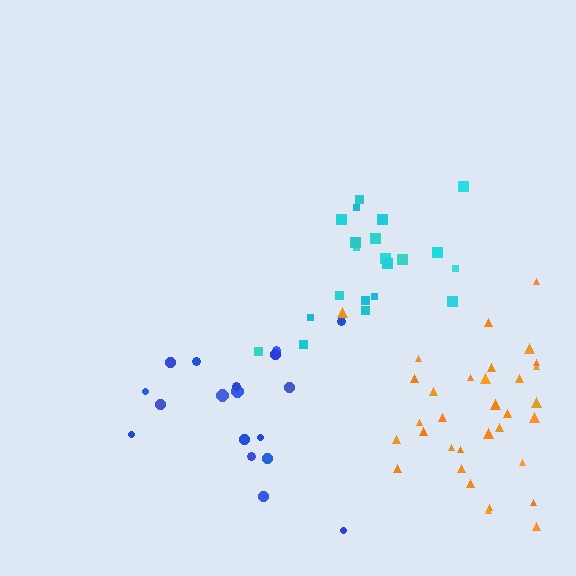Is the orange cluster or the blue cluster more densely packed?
Orange.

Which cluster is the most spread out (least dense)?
Blue.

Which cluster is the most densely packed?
Cyan.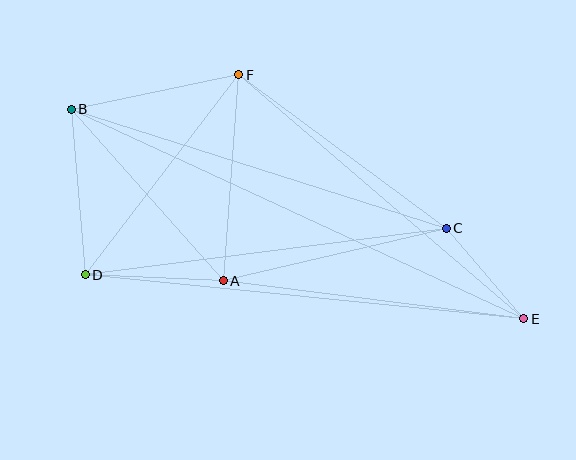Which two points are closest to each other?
Points C and E are closest to each other.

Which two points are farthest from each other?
Points B and E are farthest from each other.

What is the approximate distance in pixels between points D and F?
The distance between D and F is approximately 252 pixels.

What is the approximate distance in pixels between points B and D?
The distance between B and D is approximately 166 pixels.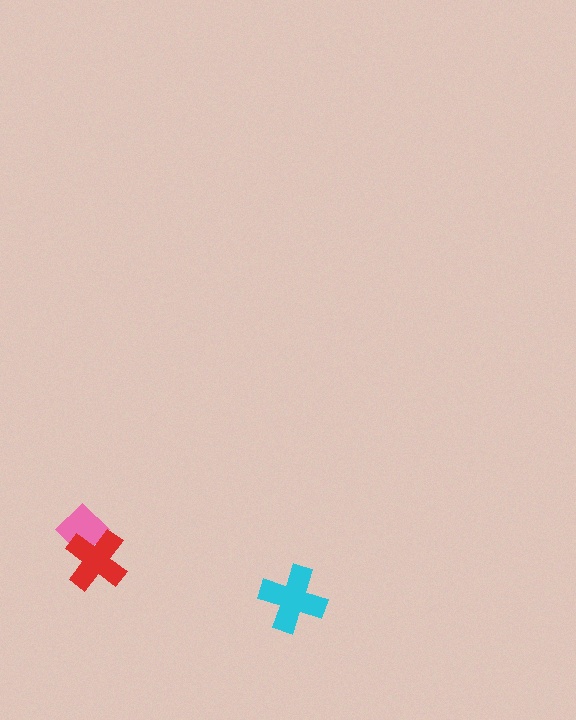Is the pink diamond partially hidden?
Yes, it is partially covered by another shape.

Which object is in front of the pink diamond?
The red cross is in front of the pink diamond.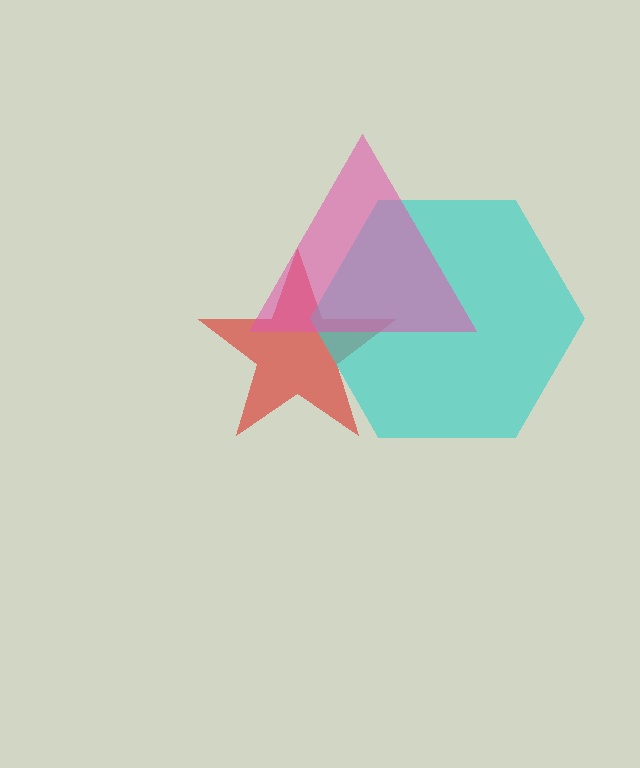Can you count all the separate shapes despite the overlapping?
Yes, there are 3 separate shapes.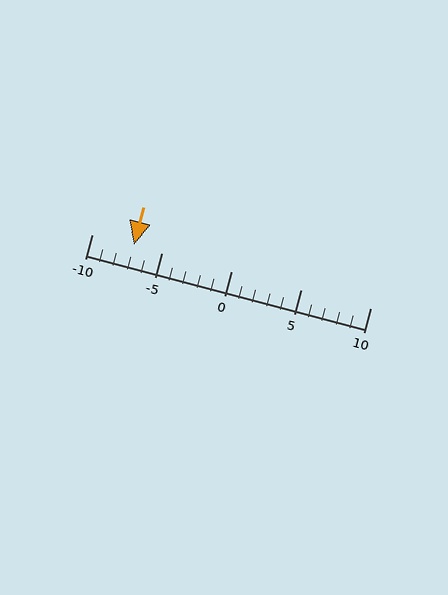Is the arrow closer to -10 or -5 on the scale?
The arrow is closer to -5.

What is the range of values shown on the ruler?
The ruler shows values from -10 to 10.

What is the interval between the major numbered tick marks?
The major tick marks are spaced 5 units apart.